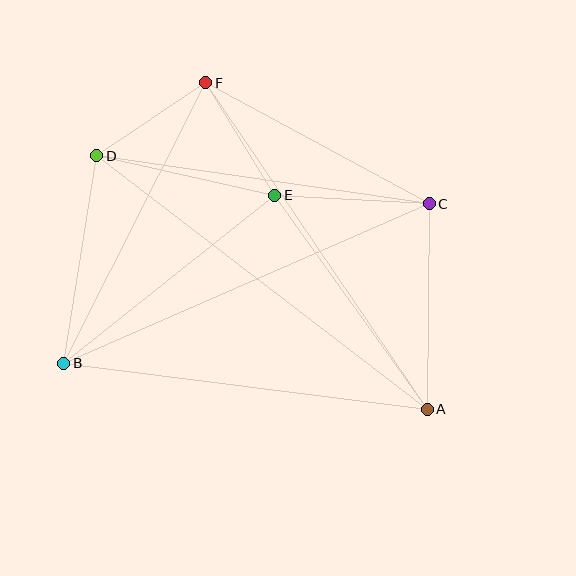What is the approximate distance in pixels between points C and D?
The distance between C and D is approximately 336 pixels.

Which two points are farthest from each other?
Points A and D are farthest from each other.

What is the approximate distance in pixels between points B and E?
The distance between B and E is approximately 270 pixels.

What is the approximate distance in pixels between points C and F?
The distance between C and F is approximately 254 pixels.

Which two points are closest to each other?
Points D and F are closest to each other.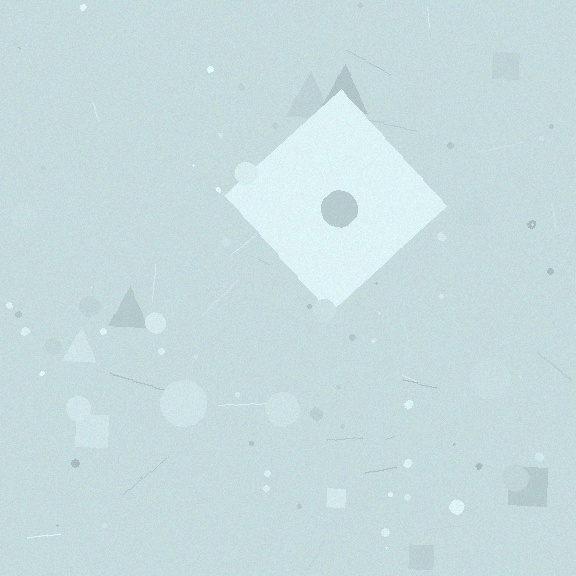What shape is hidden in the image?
A diamond is hidden in the image.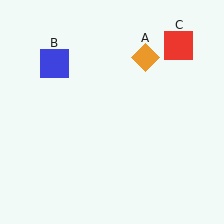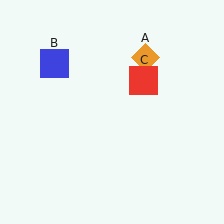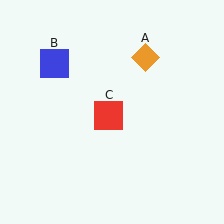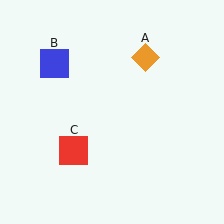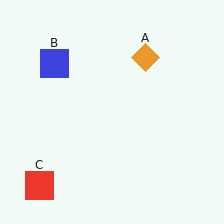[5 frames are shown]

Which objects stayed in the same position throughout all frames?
Orange diamond (object A) and blue square (object B) remained stationary.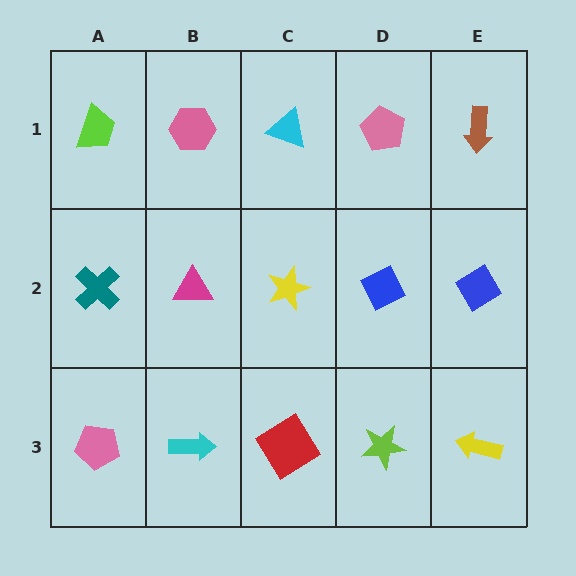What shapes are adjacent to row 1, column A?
A teal cross (row 2, column A), a pink hexagon (row 1, column B).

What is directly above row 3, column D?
A blue diamond.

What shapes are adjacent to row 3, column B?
A magenta triangle (row 2, column B), a pink pentagon (row 3, column A), a red diamond (row 3, column C).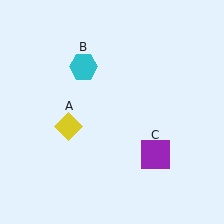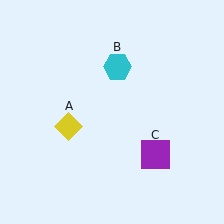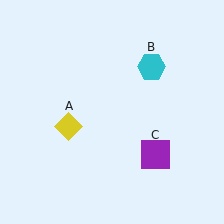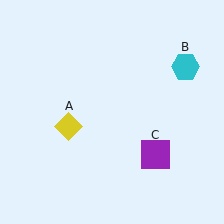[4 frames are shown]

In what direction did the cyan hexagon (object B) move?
The cyan hexagon (object B) moved right.